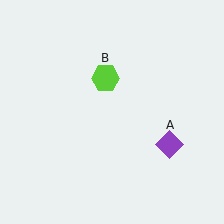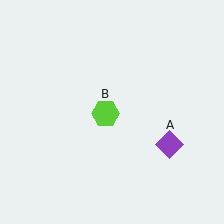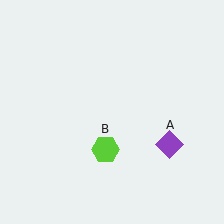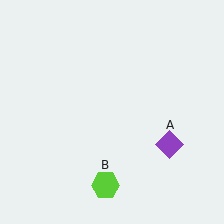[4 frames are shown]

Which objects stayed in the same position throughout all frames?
Purple diamond (object A) remained stationary.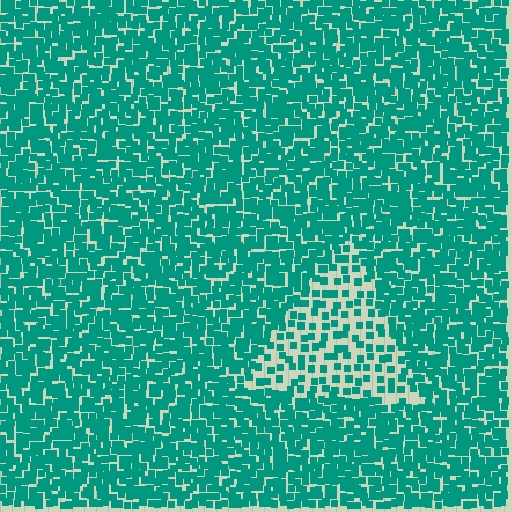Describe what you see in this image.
The image contains small teal elements arranged at two different densities. A triangle-shaped region is visible where the elements are less densely packed than the surrounding area.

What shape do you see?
I see a triangle.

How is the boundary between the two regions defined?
The boundary is defined by a change in element density (approximately 2.2x ratio). All elements are the same color, size, and shape.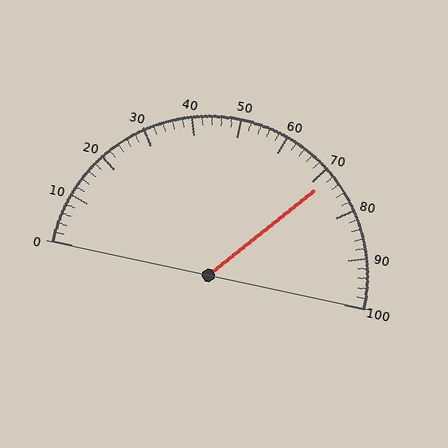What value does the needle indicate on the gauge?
The needle indicates approximately 72.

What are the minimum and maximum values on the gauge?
The gauge ranges from 0 to 100.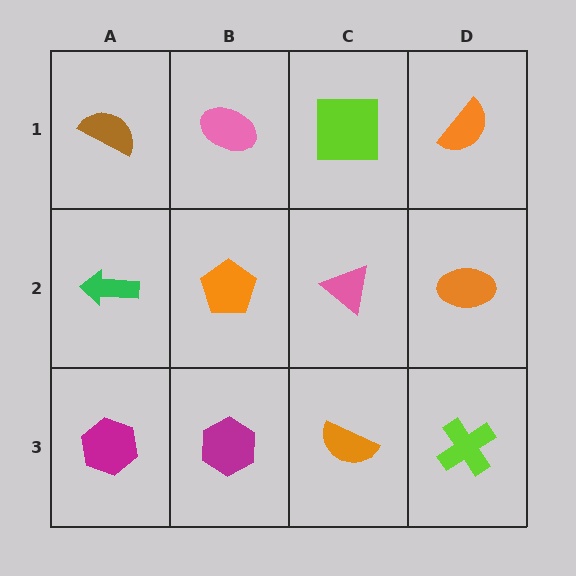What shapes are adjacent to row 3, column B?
An orange pentagon (row 2, column B), a magenta hexagon (row 3, column A), an orange semicircle (row 3, column C).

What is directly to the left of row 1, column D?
A lime square.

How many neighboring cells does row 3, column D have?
2.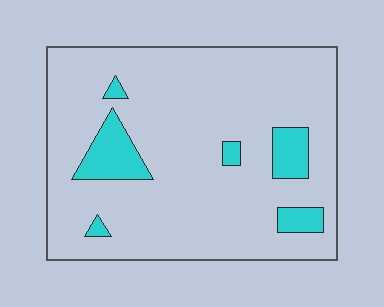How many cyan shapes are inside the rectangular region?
6.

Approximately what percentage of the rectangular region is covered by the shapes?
Approximately 10%.